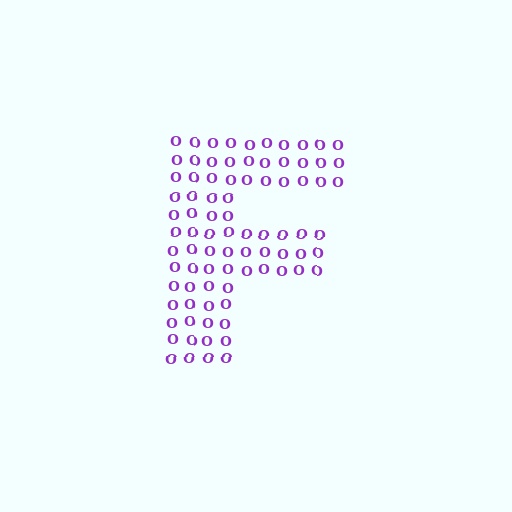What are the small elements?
The small elements are letter O's.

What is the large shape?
The large shape is the letter F.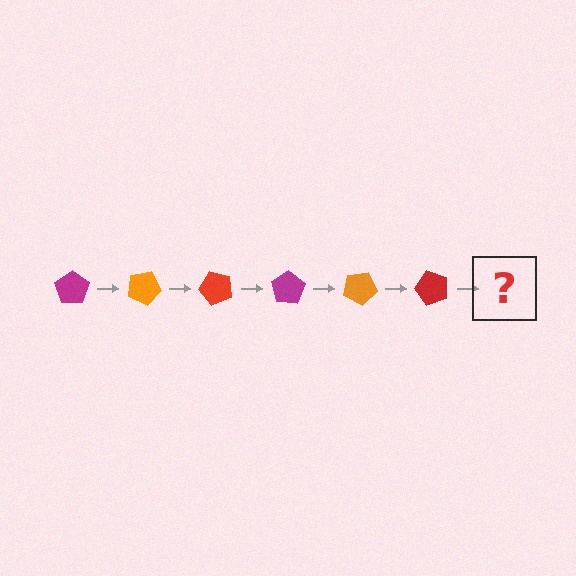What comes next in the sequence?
The next element should be a magenta pentagon, rotated 150 degrees from the start.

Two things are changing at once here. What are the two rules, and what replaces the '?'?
The two rules are that it rotates 25 degrees each step and the color cycles through magenta, orange, and red. The '?' should be a magenta pentagon, rotated 150 degrees from the start.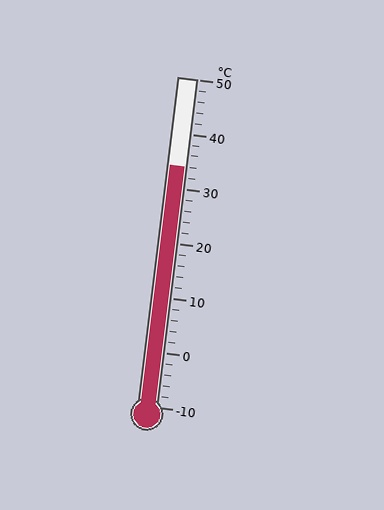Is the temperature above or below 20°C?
The temperature is above 20°C.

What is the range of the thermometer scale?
The thermometer scale ranges from -10°C to 50°C.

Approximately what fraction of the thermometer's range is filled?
The thermometer is filled to approximately 75% of its range.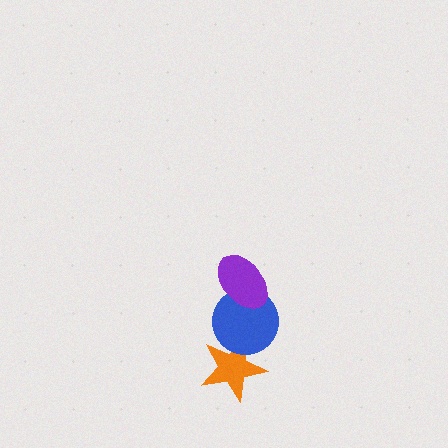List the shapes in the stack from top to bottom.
From top to bottom: the purple ellipse, the blue circle, the orange star.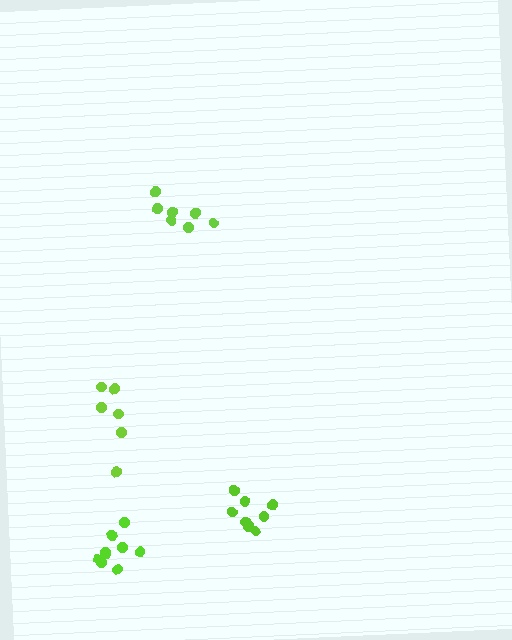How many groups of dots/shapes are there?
There are 4 groups.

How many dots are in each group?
Group 1: 6 dots, Group 2: 7 dots, Group 3: 8 dots, Group 4: 9 dots (30 total).